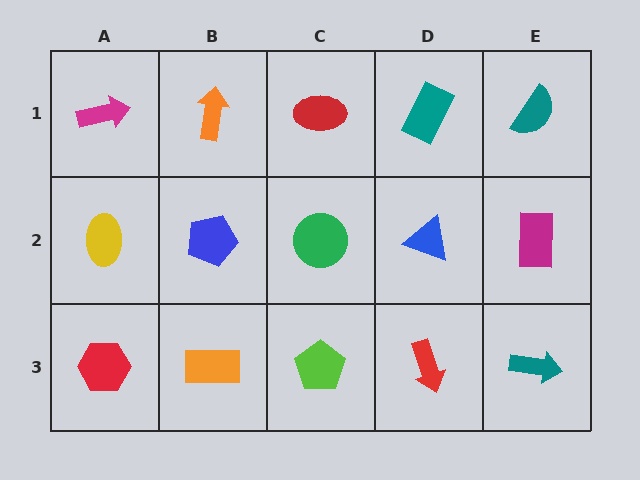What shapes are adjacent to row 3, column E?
A magenta rectangle (row 2, column E), a red arrow (row 3, column D).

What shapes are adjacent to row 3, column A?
A yellow ellipse (row 2, column A), an orange rectangle (row 3, column B).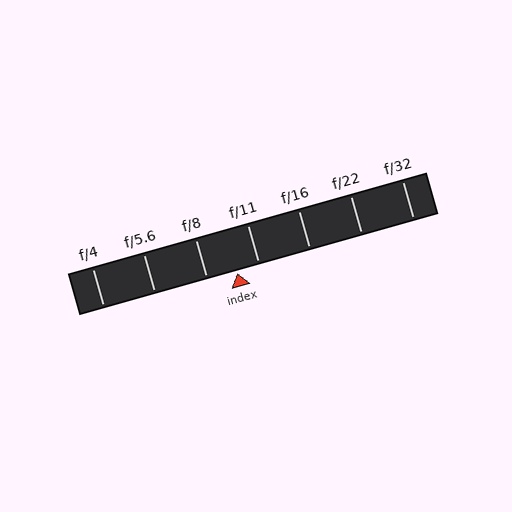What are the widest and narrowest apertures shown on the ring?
The widest aperture shown is f/4 and the narrowest is f/32.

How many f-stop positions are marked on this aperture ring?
There are 7 f-stop positions marked.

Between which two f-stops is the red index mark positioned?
The index mark is between f/8 and f/11.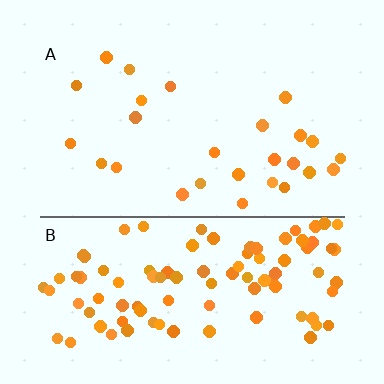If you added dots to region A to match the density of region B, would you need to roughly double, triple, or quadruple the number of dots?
Approximately quadruple.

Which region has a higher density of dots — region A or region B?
B (the bottom).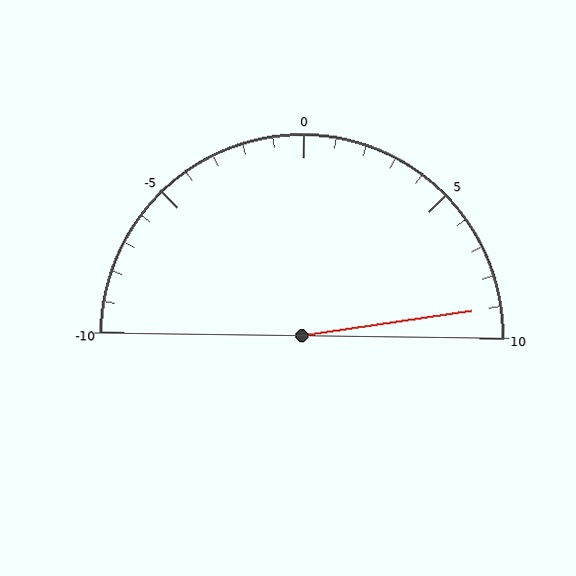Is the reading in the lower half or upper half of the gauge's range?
The reading is in the upper half of the range (-10 to 10).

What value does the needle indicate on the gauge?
The needle indicates approximately 9.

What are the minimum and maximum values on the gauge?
The gauge ranges from -10 to 10.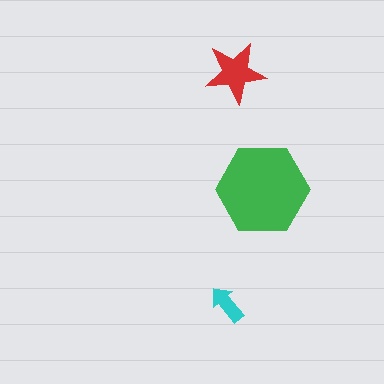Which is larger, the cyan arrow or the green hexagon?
The green hexagon.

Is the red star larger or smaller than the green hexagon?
Smaller.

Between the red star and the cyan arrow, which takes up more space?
The red star.